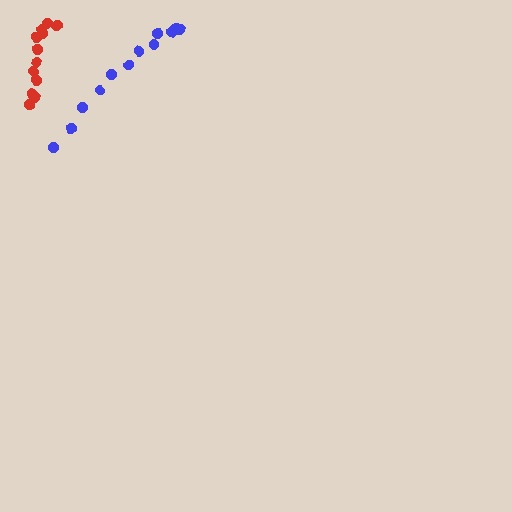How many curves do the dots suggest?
There are 2 distinct paths.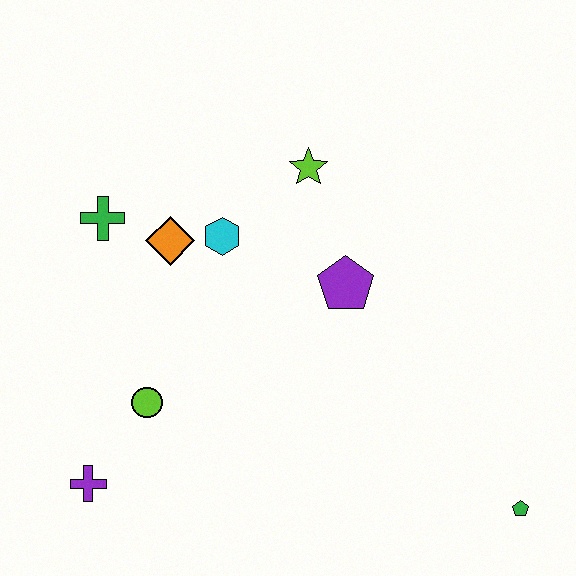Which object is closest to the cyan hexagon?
The orange diamond is closest to the cyan hexagon.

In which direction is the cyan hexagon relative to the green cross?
The cyan hexagon is to the right of the green cross.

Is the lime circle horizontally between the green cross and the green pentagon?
Yes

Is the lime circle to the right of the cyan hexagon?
No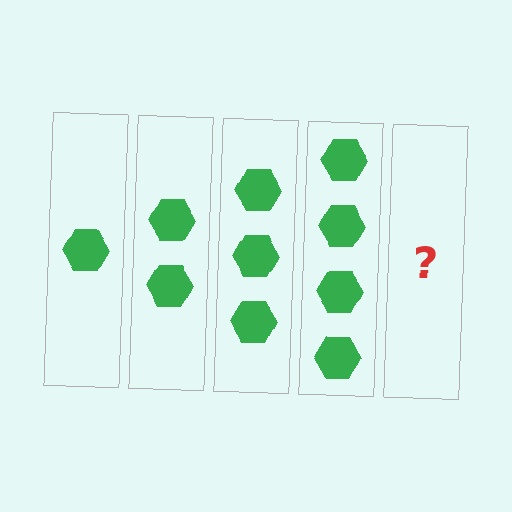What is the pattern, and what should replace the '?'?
The pattern is that each step adds one more hexagon. The '?' should be 5 hexagons.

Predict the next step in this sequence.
The next step is 5 hexagons.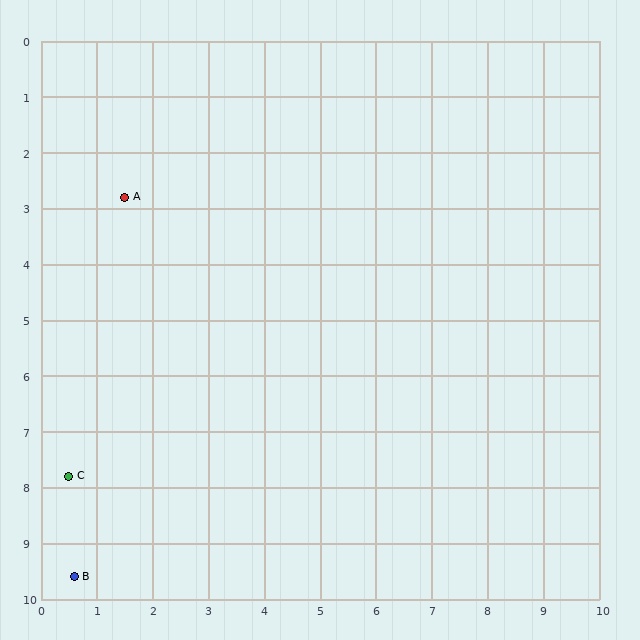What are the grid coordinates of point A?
Point A is at approximately (1.5, 2.8).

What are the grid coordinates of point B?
Point B is at approximately (0.6, 9.6).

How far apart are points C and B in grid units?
Points C and B are about 1.8 grid units apart.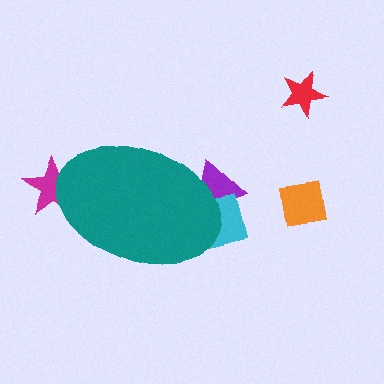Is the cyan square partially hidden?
Yes, the cyan square is partially hidden behind the teal ellipse.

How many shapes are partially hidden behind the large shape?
3 shapes are partially hidden.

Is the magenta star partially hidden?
Yes, the magenta star is partially hidden behind the teal ellipse.